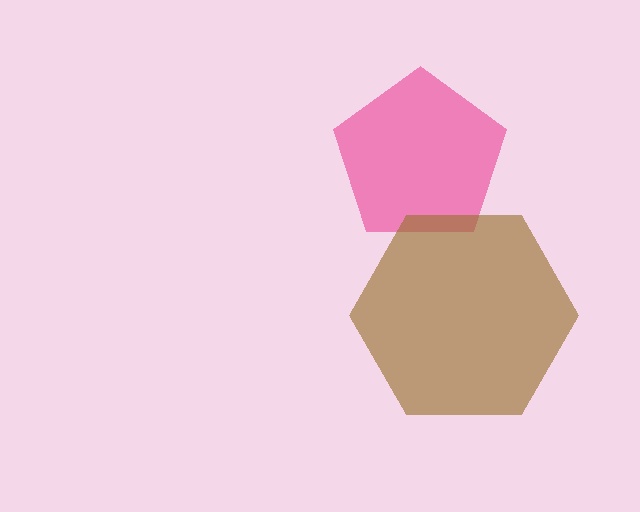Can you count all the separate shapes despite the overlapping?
Yes, there are 2 separate shapes.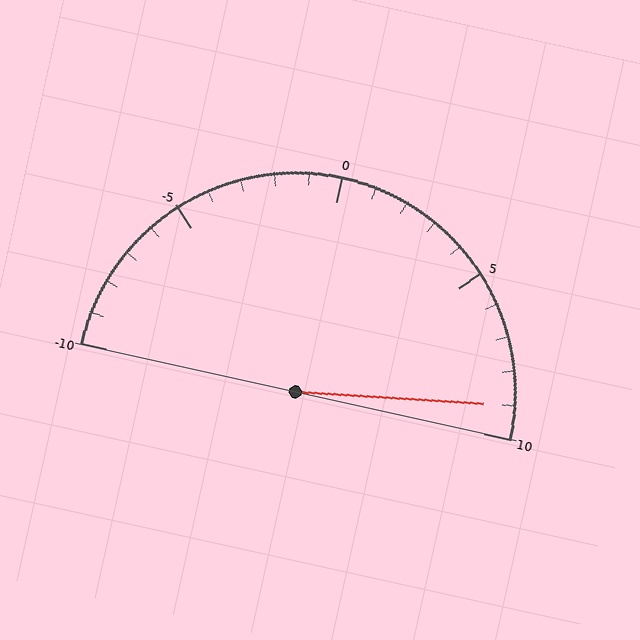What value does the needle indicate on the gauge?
The needle indicates approximately 9.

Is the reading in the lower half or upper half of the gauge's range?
The reading is in the upper half of the range (-10 to 10).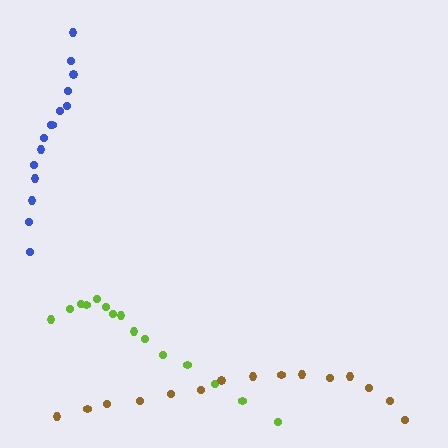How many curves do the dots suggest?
There are 3 distinct paths.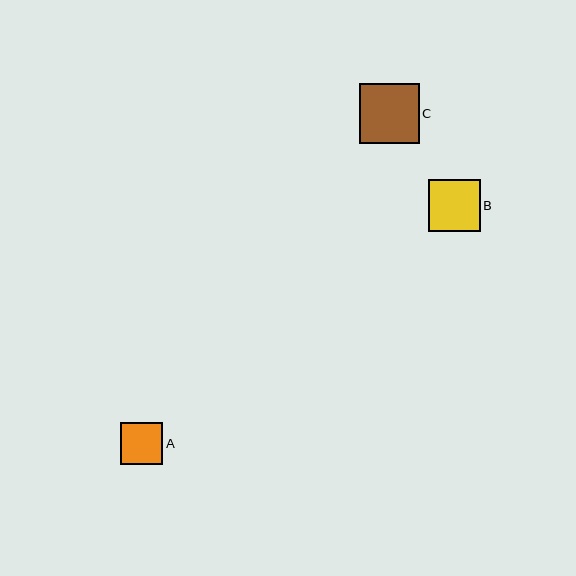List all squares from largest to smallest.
From largest to smallest: C, B, A.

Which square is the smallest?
Square A is the smallest with a size of approximately 42 pixels.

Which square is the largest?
Square C is the largest with a size of approximately 59 pixels.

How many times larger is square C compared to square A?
Square C is approximately 1.4 times the size of square A.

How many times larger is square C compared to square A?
Square C is approximately 1.4 times the size of square A.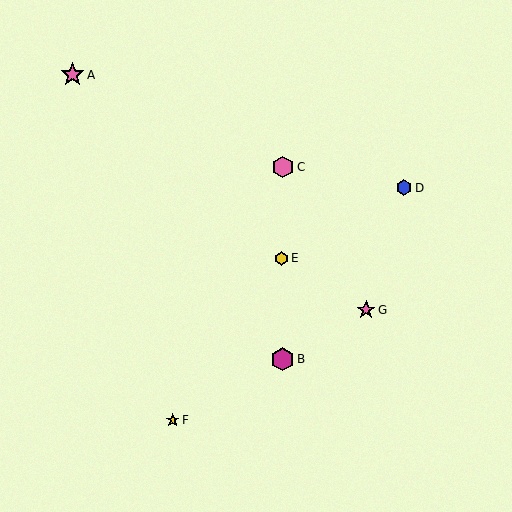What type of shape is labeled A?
Shape A is a pink star.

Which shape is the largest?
The pink star (labeled A) is the largest.